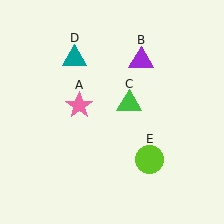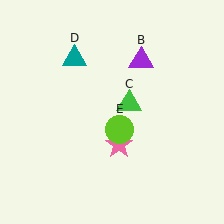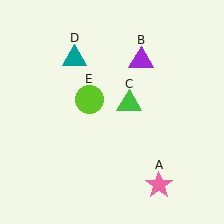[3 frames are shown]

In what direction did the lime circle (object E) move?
The lime circle (object E) moved up and to the left.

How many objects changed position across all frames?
2 objects changed position: pink star (object A), lime circle (object E).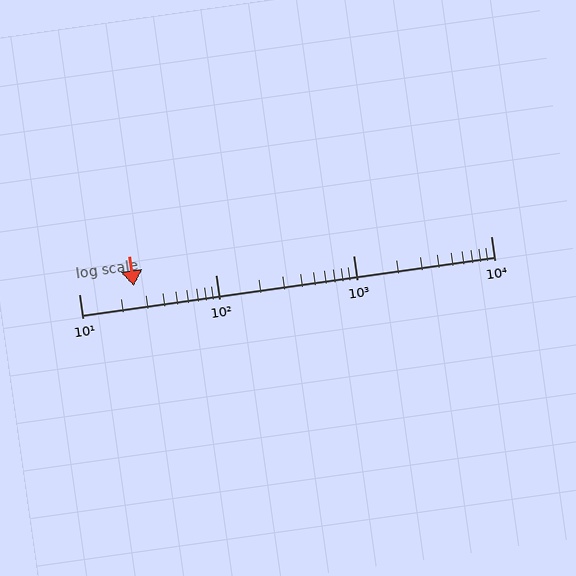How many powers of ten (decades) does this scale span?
The scale spans 3 decades, from 10 to 10000.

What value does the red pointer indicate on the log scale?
The pointer indicates approximately 25.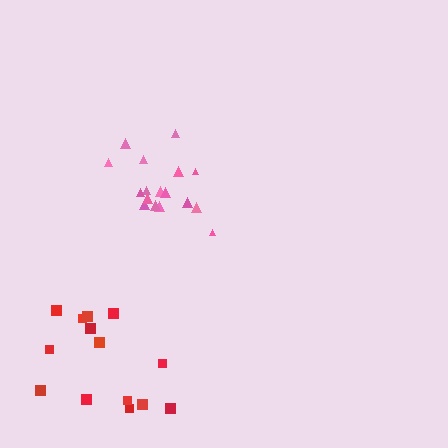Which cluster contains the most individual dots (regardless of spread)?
Pink (17).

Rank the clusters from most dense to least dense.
pink, red.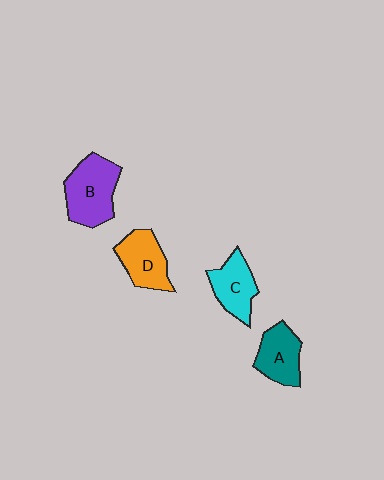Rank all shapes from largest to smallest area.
From largest to smallest: B (purple), D (orange), A (teal), C (cyan).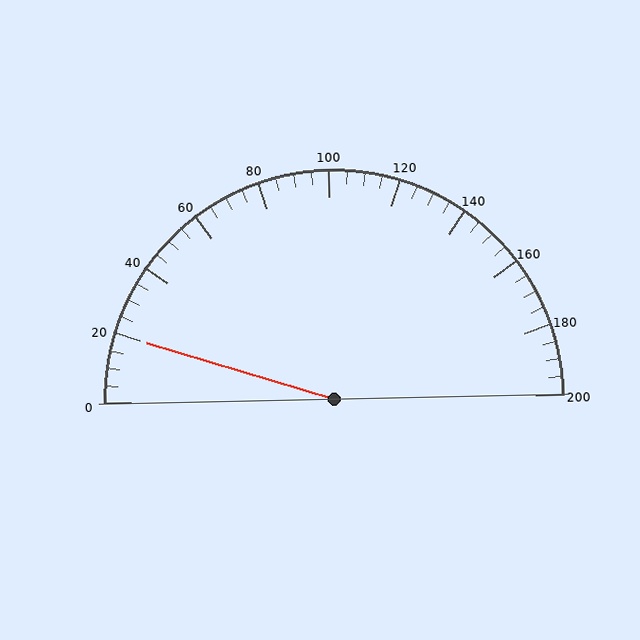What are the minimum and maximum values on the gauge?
The gauge ranges from 0 to 200.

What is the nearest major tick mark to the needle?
The nearest major tick mark is 20.